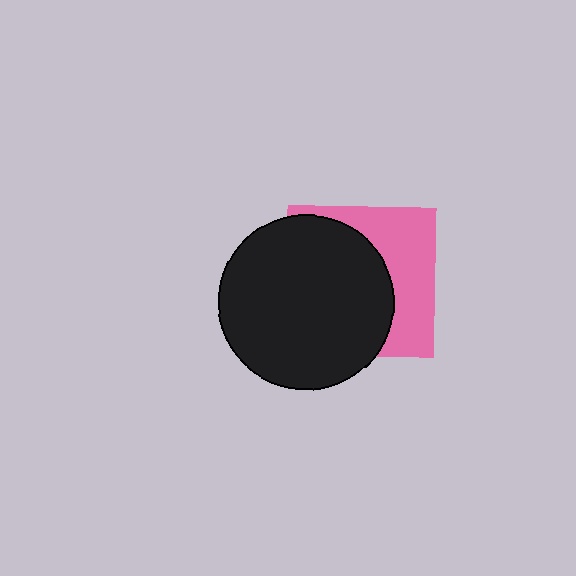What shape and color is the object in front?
The object in front is a black circle.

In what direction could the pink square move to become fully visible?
The pink square could move right. That would shift it out from behind the black circle entirely.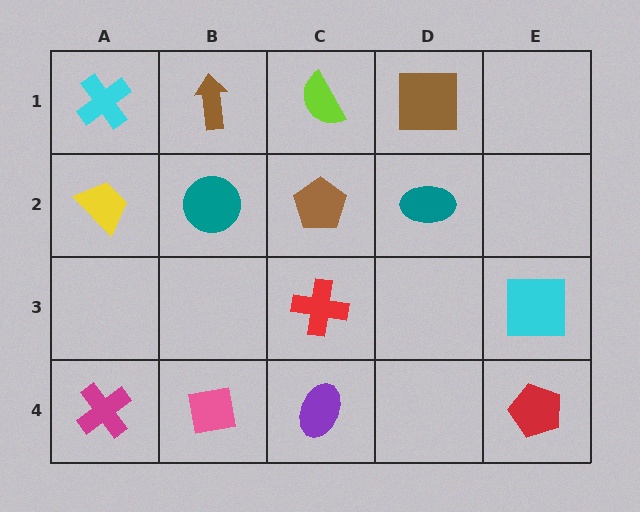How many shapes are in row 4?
4 shapes.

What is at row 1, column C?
A lime semicircle.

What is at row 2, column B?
A teal circle.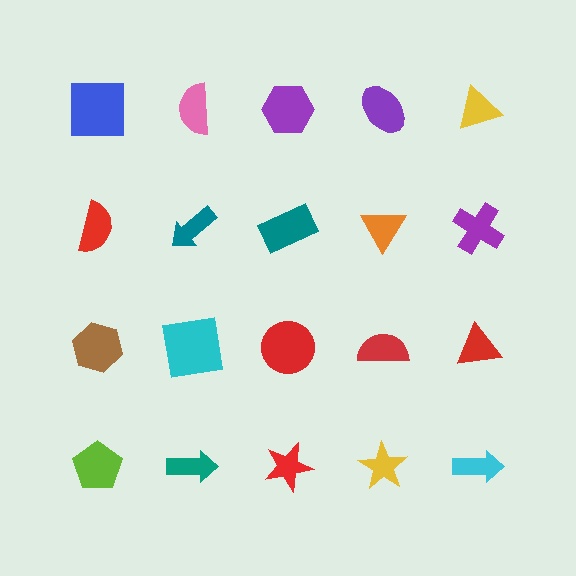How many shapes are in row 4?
5 shapes.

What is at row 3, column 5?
A red triangle.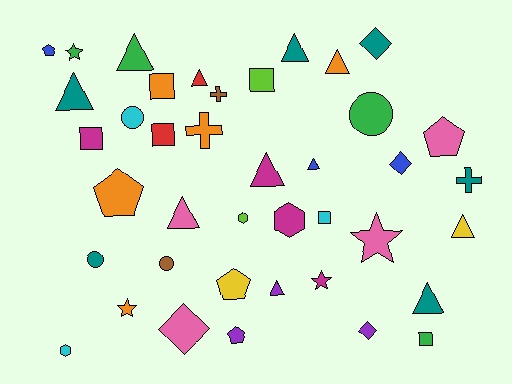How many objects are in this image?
There are 40 objects.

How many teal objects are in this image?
There are 6 teal objects.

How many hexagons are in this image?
There are 3 hexagons.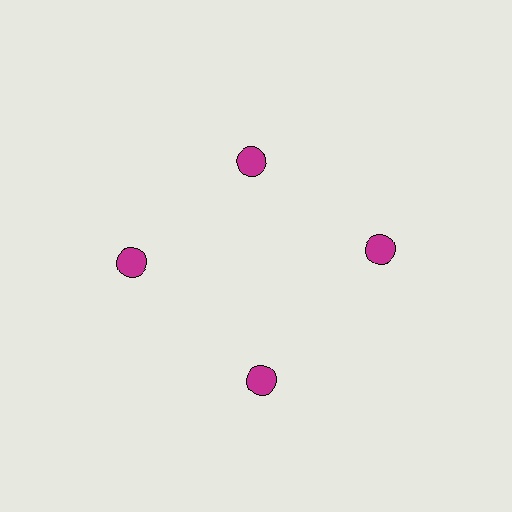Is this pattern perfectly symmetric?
No. The 4 magenta circles are arranged in a ring, but one element near the 12 o'clock position is pulled inward toward the center, breaking the 4-fold rotational symmetry.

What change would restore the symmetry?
The symmetry would be restored by moving it outward, back onto the ring so that all 4 circles sit at equal angles and equal distance from the center.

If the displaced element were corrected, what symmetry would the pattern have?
It would have 4-fold rotational symmetry — the pattern would map onto itself every 90 degrees.